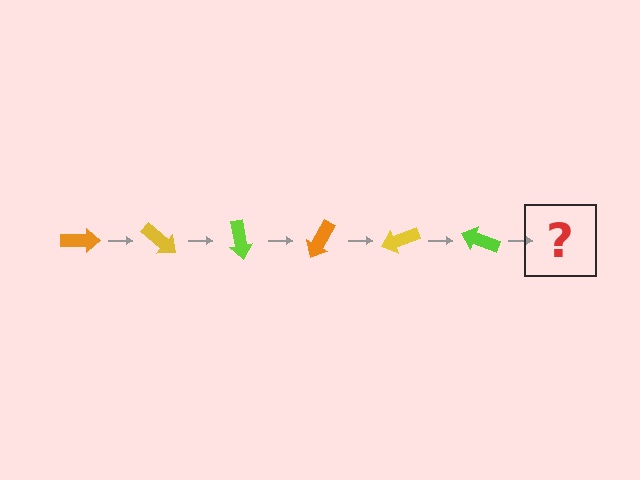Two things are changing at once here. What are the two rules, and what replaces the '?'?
The two rules are that it rotates 40 degrees each step and the color cycles through orange, yellow, and lime. The '?' should be an orange arrow, rotated 240 degrees from the start.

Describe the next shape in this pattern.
It should be an orange arrow, rotated 240 degrees from the start.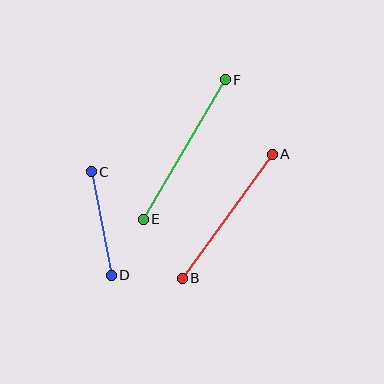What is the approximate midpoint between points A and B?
The midpoint is at approximately (227, 216) pixels.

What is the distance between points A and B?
The distance is approximately 154 pixels.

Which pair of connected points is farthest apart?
Points E and F are farthest apart.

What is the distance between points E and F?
The distance is approximately 162 pixels.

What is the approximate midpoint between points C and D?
The midpoint is at approximately (101, 224) pixels.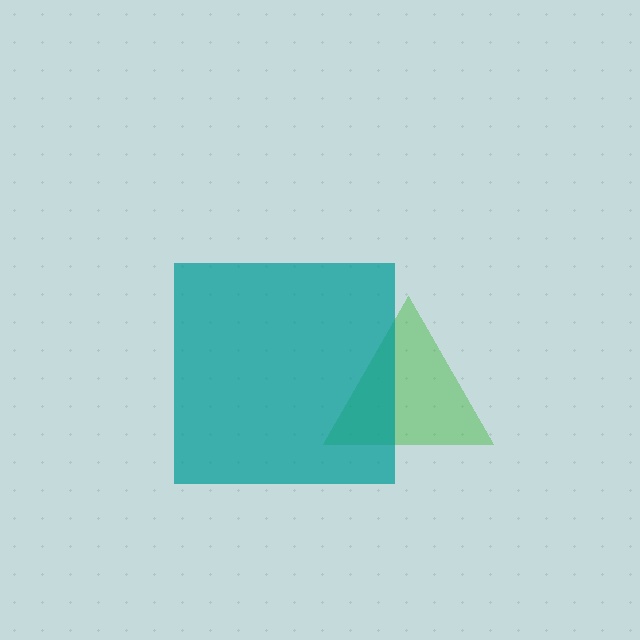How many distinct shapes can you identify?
There are 2 distinct shapes: a green triangle, a teal square.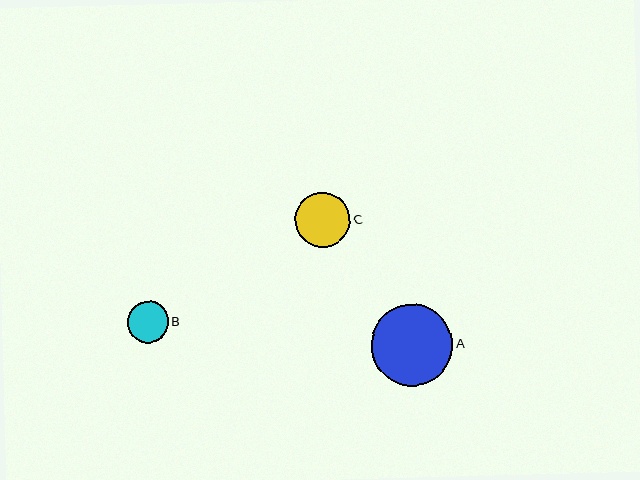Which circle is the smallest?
Circle B is the smallest with a size of approximately 41 pixels.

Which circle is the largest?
Circle A is the largest with a size of approximately 82 pixels.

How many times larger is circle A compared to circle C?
Circle A is approximately 1.5 times the size of circle C.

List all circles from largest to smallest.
From largest to smallest: A, C, B.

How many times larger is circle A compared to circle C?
Circle A is approximately 1.5 times the size of circle C.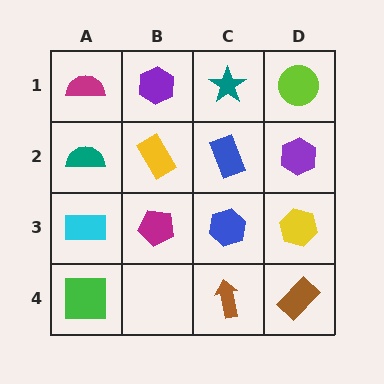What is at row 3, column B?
A magenta pentagon.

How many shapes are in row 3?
4 shapes.